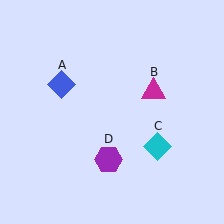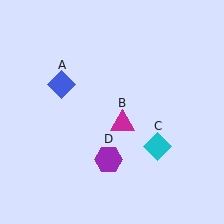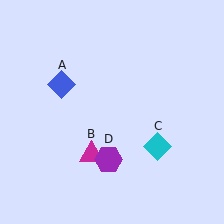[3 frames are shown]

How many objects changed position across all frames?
1 object changed position: magenta triangle (object B).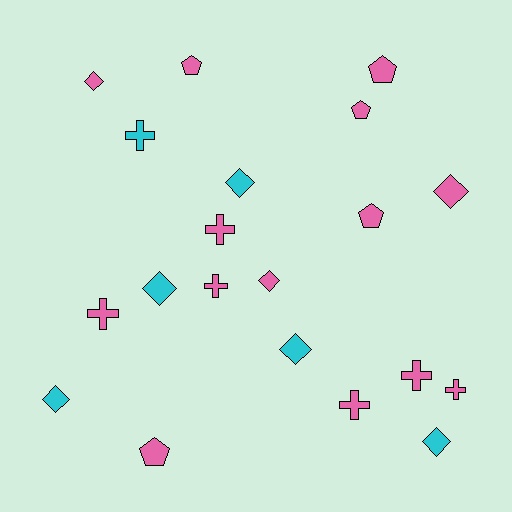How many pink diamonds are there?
There are 3 pink diamonds.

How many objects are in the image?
There are 20 objects.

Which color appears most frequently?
Pink, with 14 objects.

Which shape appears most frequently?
Diamond, with 8 objects.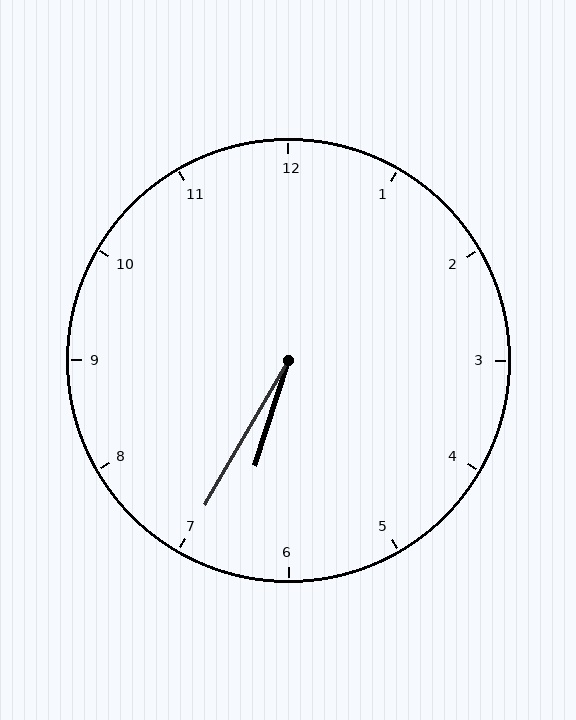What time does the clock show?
6:35.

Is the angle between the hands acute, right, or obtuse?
It is acute.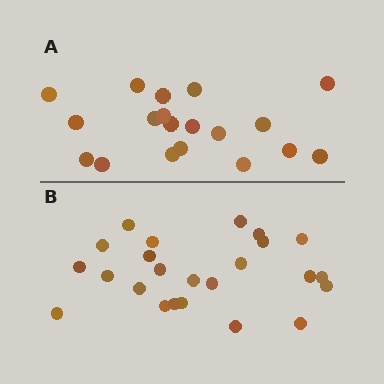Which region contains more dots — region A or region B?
Region B (the bottom region) has more dots.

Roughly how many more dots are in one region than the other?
Region B has about 5 more dots than region A.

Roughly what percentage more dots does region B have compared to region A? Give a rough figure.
About 25% more.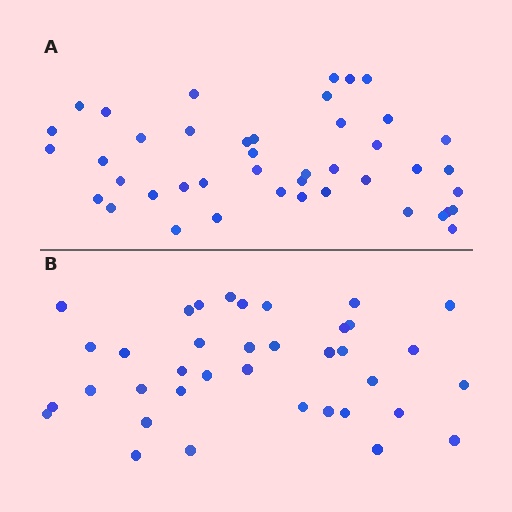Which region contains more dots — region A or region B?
Region A (the top region) has more dots.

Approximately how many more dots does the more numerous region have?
Region A has about 6 more dots than region B.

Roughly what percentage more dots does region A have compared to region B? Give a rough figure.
About 15% more.